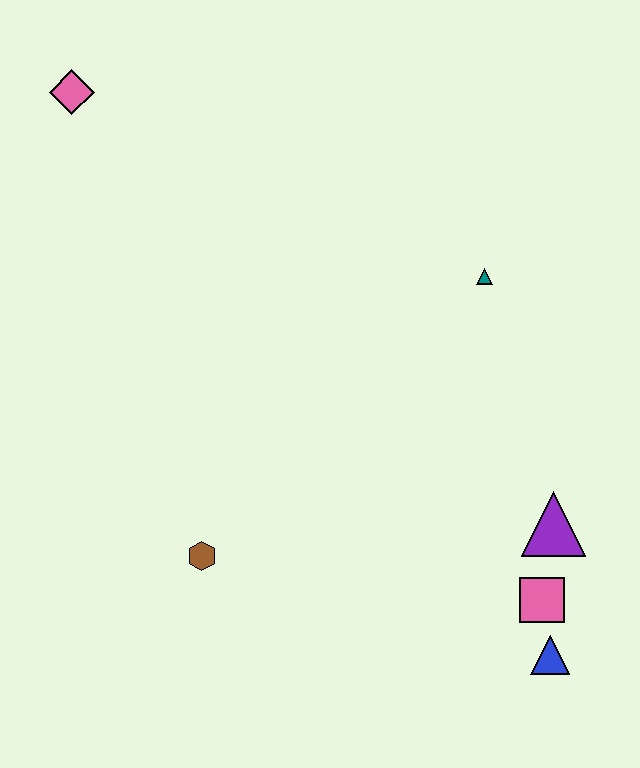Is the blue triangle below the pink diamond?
Yes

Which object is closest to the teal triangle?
The purple triangle is closest to the teal triangle.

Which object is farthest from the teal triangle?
The pink diamond is farthest from the teal triangle.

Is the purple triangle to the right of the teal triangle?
Yes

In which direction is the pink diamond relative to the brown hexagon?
The pink diamond is above the brown hexagon.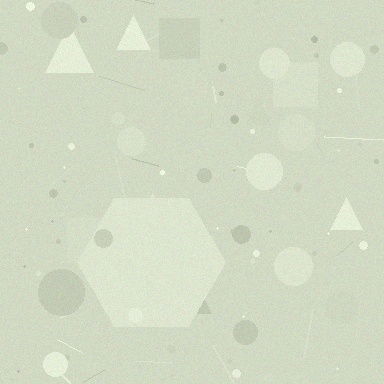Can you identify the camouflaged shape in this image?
The camouflaged shape is a hexagon.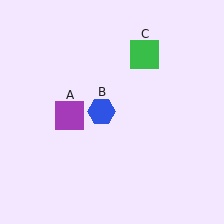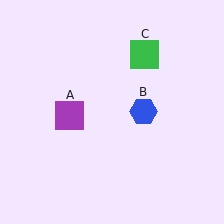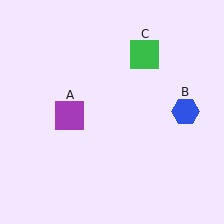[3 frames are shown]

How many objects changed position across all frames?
1 object changed position: blue hexagon (object B).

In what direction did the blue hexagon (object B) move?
The blue hexagon (object B) moved right.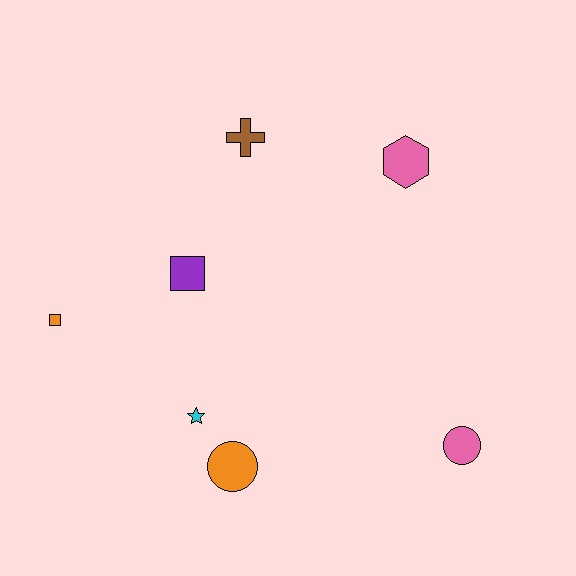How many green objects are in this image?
There are no green objects.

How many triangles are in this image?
There are no triangles.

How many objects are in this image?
There are 7 objects.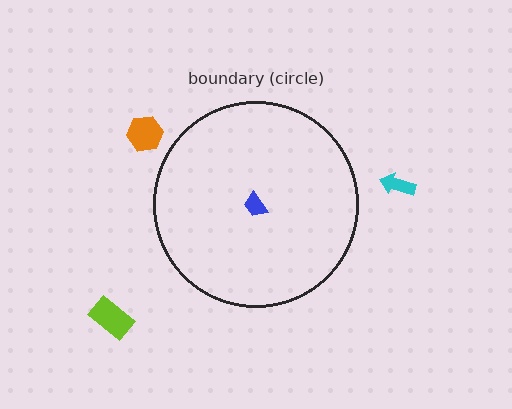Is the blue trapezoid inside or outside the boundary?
Inside.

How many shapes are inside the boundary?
1 inside, 3 outside.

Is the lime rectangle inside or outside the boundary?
Outside.